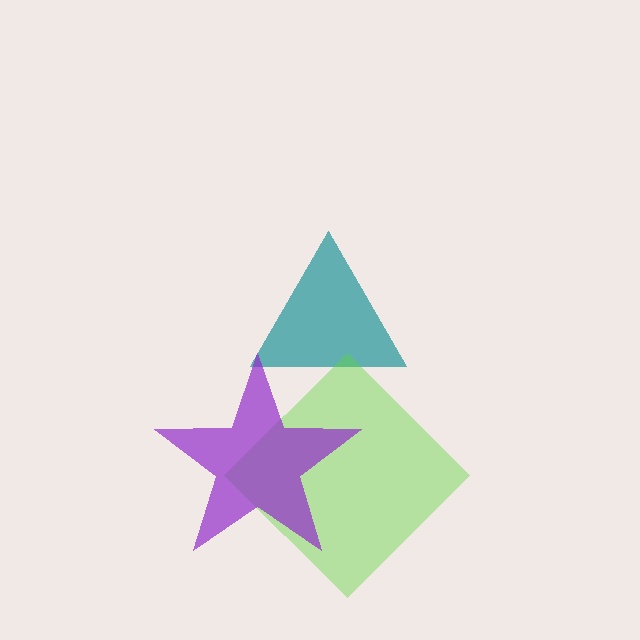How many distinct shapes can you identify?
There are 3 distinct shapes: a teal triangle, a lime diamond, a purple star.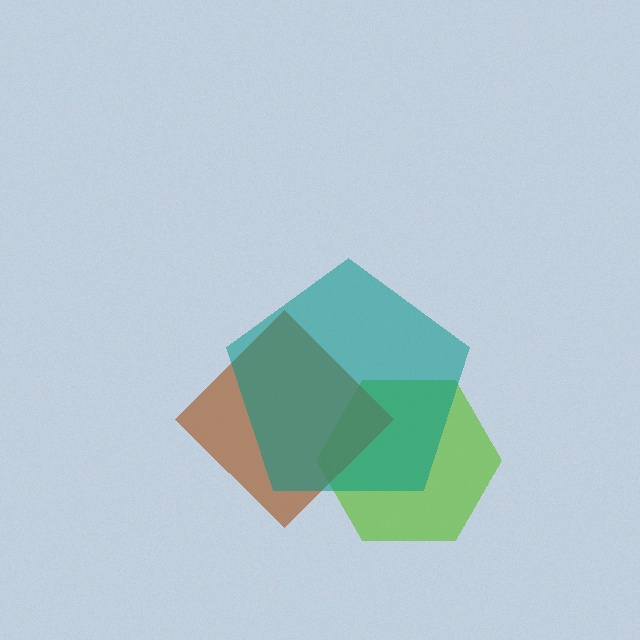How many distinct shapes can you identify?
There are 3 distinct shapes: a lime hexagon, a brown diamond, a teal pentagon.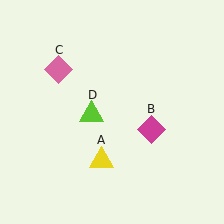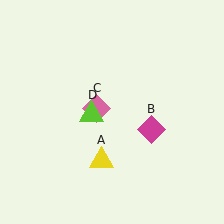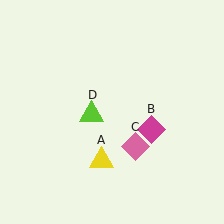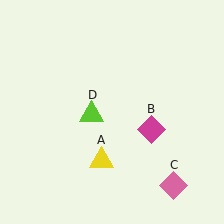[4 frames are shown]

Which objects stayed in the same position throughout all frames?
Yellow triangle (object A) and magenta diamond (object B) and lime triangle (object D) remained stationary.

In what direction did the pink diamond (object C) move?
The pink diamond (object C) moved down and to the right.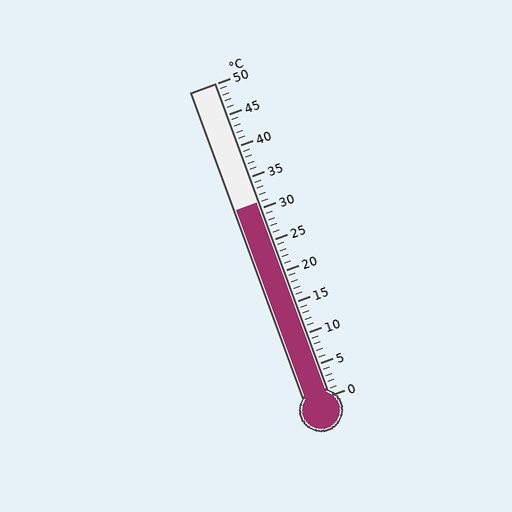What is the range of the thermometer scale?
The thermometer scale ranges from 0°C to 50°C.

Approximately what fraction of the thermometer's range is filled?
The thermometer is filled to approximately 60% of its range.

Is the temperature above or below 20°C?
The temperature is above 20°C.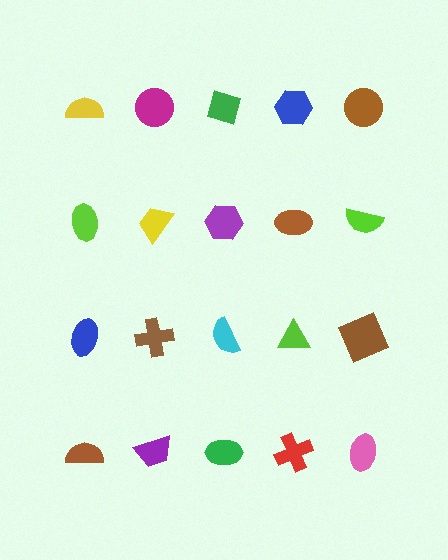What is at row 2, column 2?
A yellow trapezoid.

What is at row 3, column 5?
A brown square.